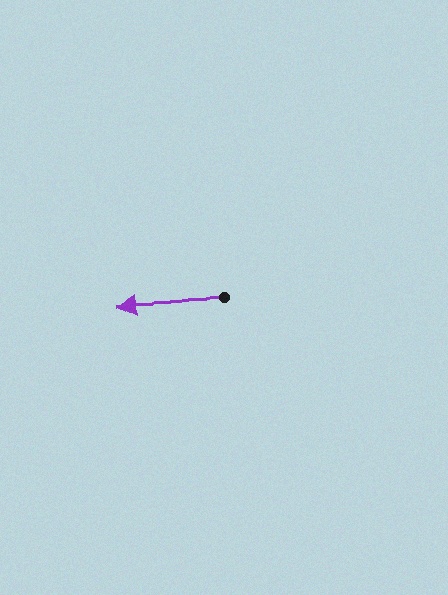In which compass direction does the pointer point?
West.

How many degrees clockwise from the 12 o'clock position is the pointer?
Approximately 267 degrees.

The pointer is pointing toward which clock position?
Roughly 9 o'clock.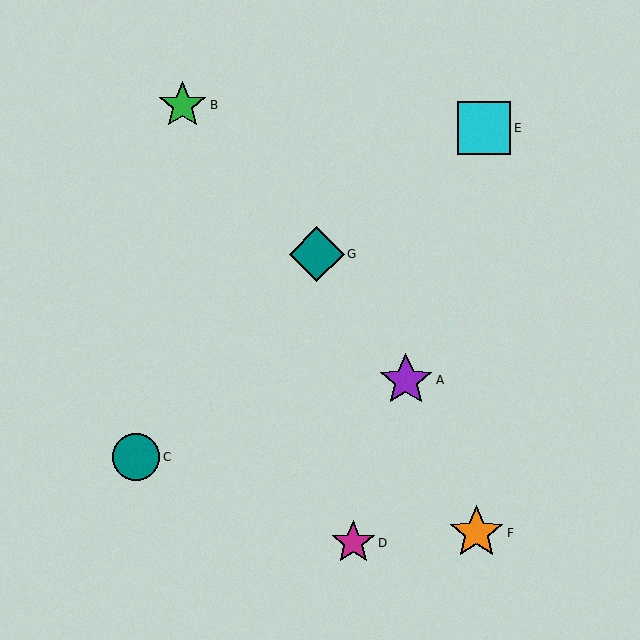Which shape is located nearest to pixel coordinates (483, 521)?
The orange star (labeled F) at (477, 533) is nearest to that location.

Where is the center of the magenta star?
The center of the magenta star is at (353, 543).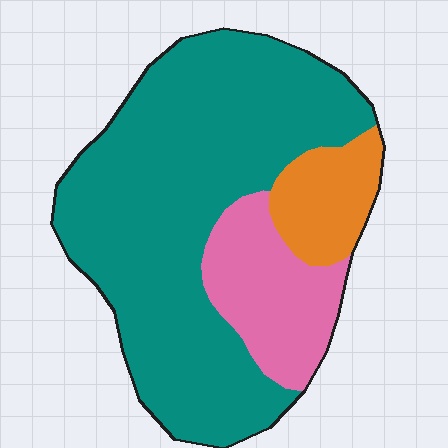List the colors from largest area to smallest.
From largest to smallest: teal, pink, orange.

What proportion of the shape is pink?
Pink covers about 20% of the shape.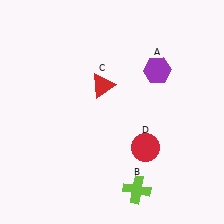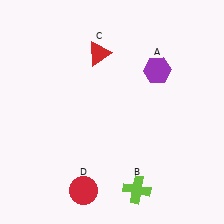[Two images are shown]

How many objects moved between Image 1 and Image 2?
2 objects moved between the two images.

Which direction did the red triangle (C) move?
The red triangle (C) moved up.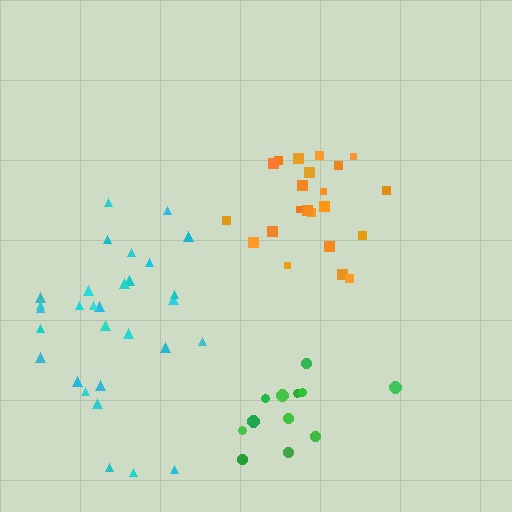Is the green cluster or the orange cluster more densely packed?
Orange.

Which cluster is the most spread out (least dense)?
Cyan.